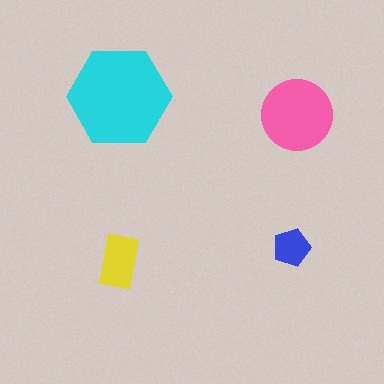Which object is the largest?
The cyan hexagon.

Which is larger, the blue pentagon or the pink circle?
The pink circle.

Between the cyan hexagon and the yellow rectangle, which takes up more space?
The cyan hexagon.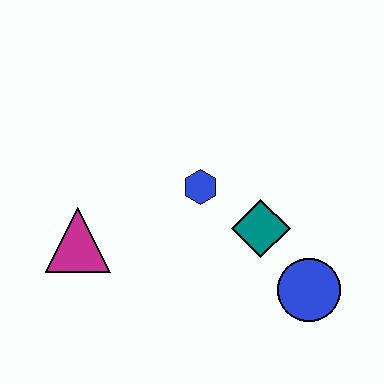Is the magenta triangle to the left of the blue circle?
Yes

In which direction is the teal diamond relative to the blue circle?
The teal diamond is above the blue circle.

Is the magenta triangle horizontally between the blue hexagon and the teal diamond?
No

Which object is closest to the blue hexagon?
The teal diamond is closest to the blue hexagon.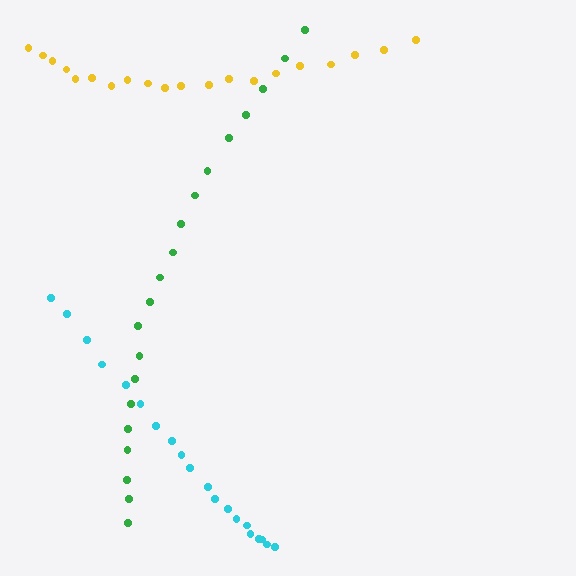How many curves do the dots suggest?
There are 3 distinct paths.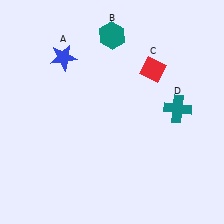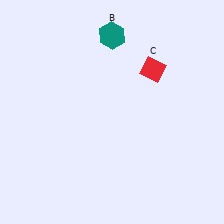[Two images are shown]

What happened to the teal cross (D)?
The teal cross (D) was removed in Image 2. It was in the top-right area of Image 1.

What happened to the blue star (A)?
The blue star (A) was removed in Image 2. It was in the top-left area of Image 1.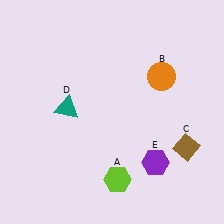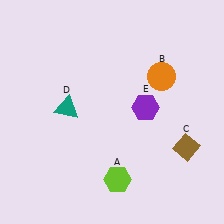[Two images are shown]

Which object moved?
The purple hexagon (E) moved up.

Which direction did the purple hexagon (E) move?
The purple hexagon (E) moved up.